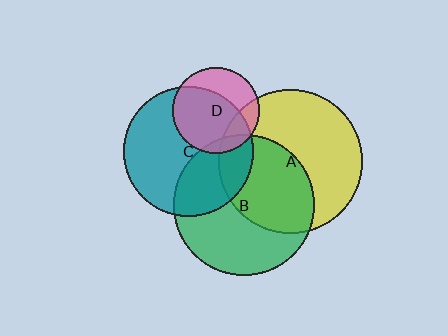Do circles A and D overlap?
Yes.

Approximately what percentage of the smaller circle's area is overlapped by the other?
Approximately 20%.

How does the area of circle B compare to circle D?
Approximately 2.6 times.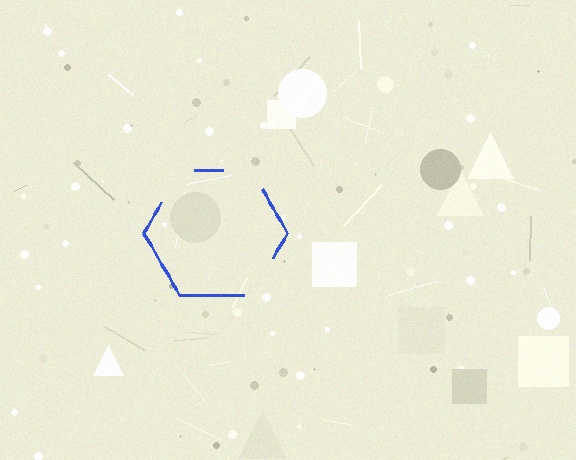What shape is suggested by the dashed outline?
The dashed outline suggests a hexagon.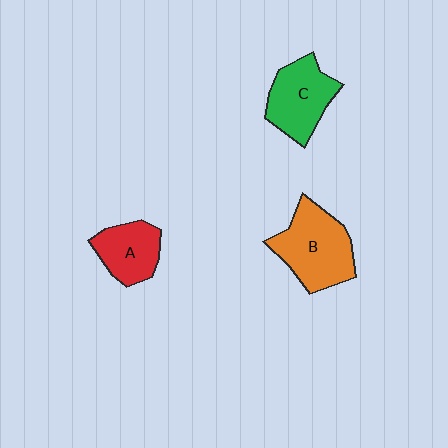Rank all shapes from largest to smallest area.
From largest to smallest: B (orange), C (green), A (red).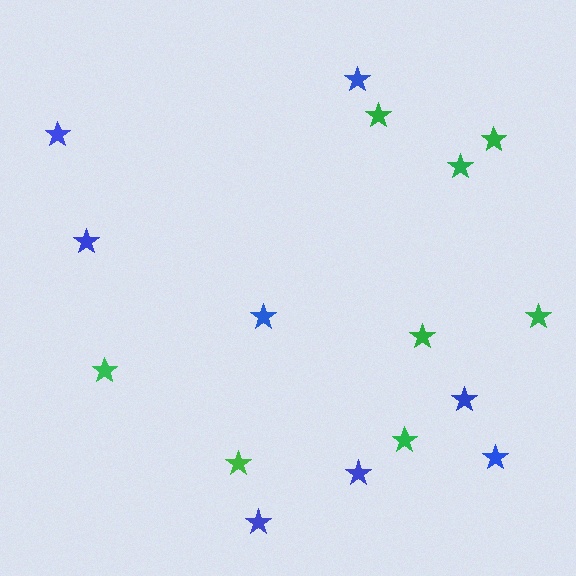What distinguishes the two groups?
There are 2 groups: one group of blue stars (8) and one group of green stars (8).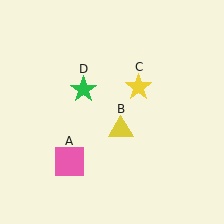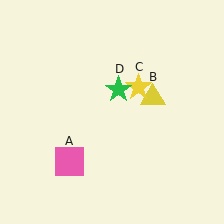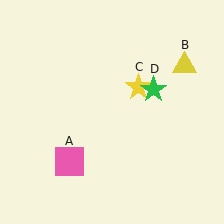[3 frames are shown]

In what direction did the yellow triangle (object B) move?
The yellow triangle (object B) moved up and to the right.